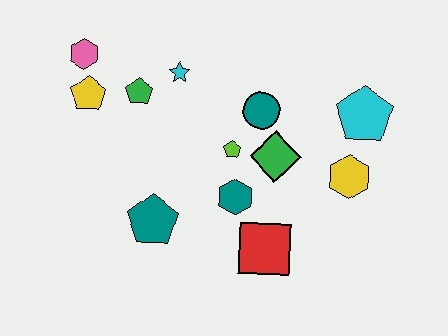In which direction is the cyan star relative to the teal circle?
The cyan star is to the left of the teal circle.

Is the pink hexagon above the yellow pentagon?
Yes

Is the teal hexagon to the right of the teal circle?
No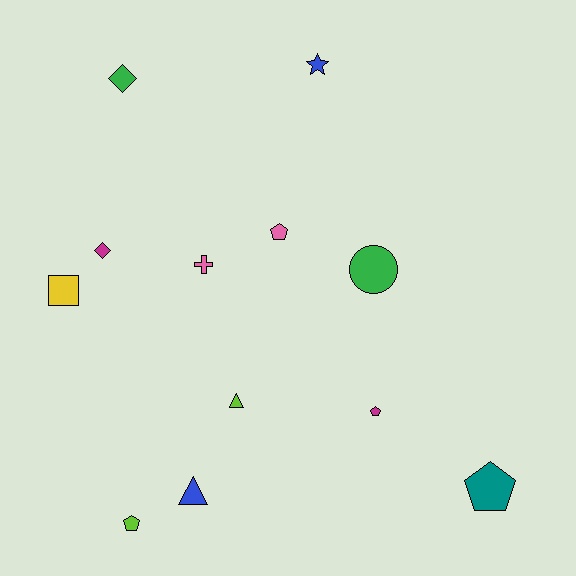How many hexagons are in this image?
There are no hexagons.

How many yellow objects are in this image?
There is 1 yellow object.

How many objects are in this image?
There are 12 objects.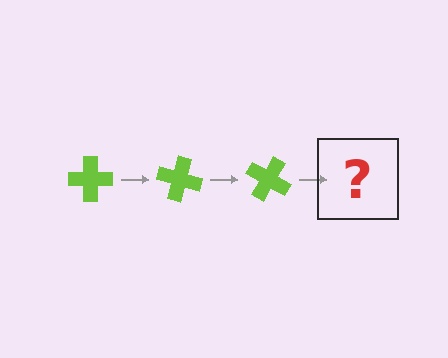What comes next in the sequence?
The next element should be a lime cross rotated 45 degrees.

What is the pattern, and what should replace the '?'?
The pattern is that the cross rotates 15 degrees each step. The '?' should be a lime cross rotated 45 degrees.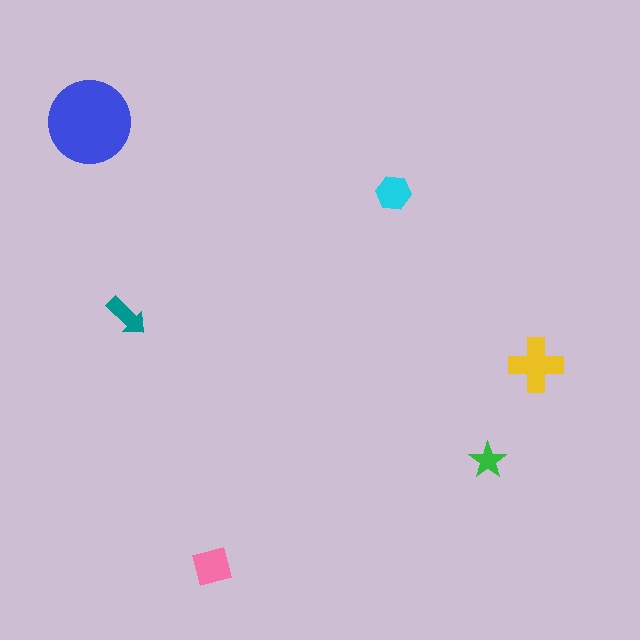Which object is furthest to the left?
The blue circle is leftmost.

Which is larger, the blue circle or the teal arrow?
The blue circle.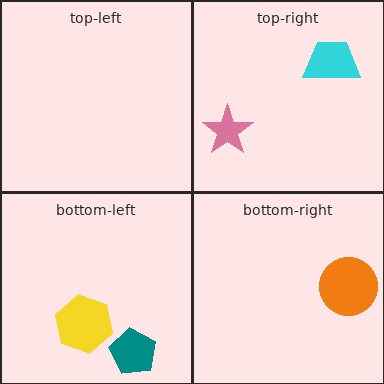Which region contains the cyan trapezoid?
The top-right region.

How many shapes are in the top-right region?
2.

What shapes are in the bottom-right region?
The orange circle.